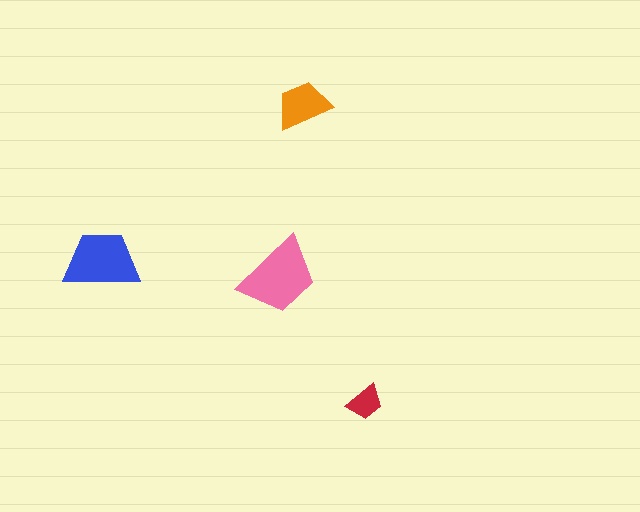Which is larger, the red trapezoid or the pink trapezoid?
The pink one.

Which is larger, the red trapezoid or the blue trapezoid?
The blue one.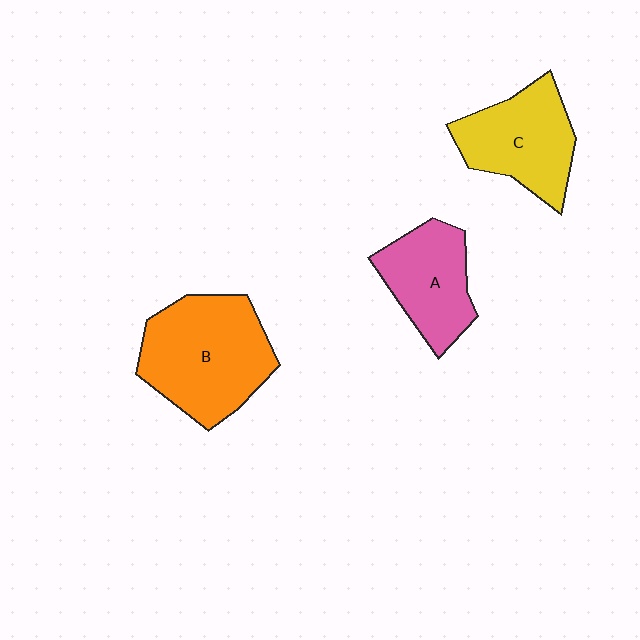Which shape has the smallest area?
Shape A (pink).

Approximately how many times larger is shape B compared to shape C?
Approximately 1.3 times.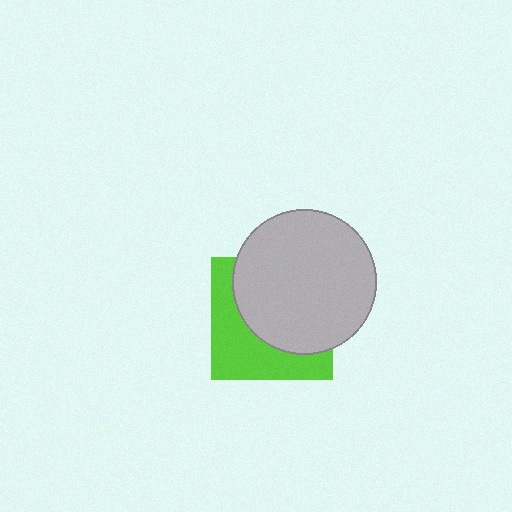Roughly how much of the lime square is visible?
A small part of it is visible (roughly 42%).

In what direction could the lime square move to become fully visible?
The lime square could move toward the lower-left. That would shift it out from behind the light gray circle entirely.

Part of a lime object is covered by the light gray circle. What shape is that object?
It is a square.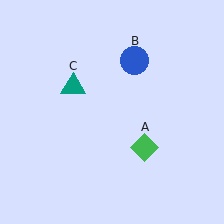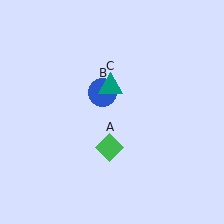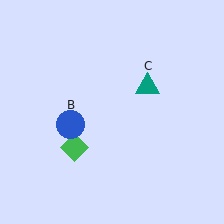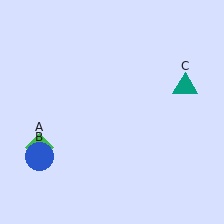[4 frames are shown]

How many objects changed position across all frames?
3 objects changed position: green diamond (object A), blue circle (object B), teal triangle (object C).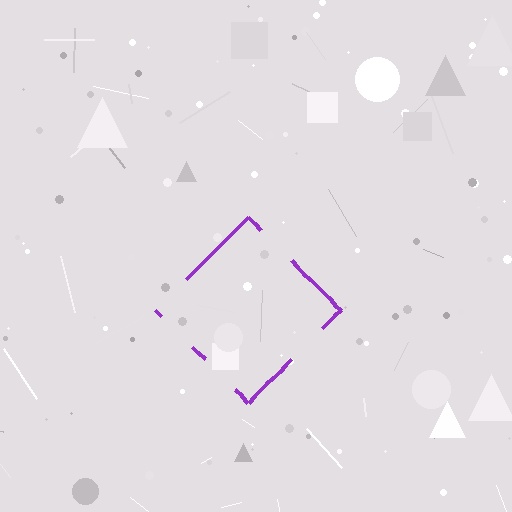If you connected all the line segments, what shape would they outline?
They would outline a diamond.